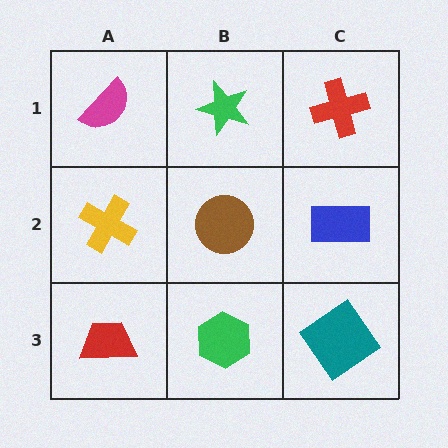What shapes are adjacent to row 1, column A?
A yellow cross (row 2, column A), a green star (row 1, column B).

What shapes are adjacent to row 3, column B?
A brown circle (row 2, column B), a red trapezoid (row 3, column A), a teal diamond (row 3, column C).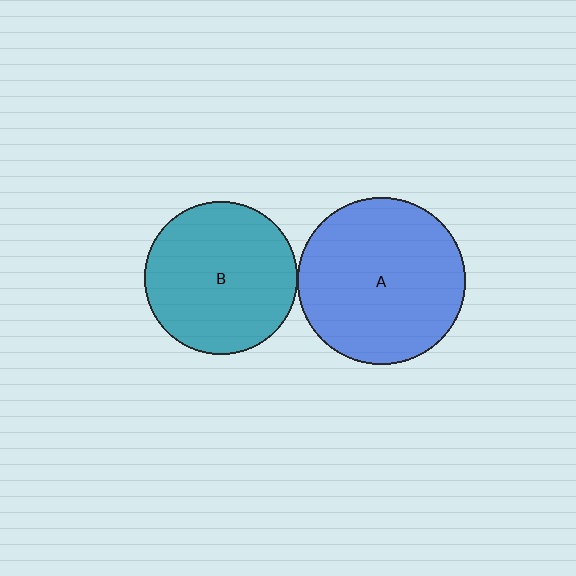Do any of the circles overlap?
No, none of the circles overlap.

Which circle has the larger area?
Circle A (blue).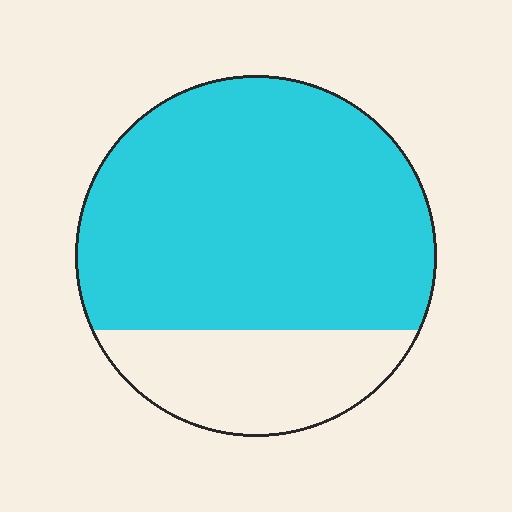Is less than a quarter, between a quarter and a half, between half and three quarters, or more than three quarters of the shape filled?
More than three quarters.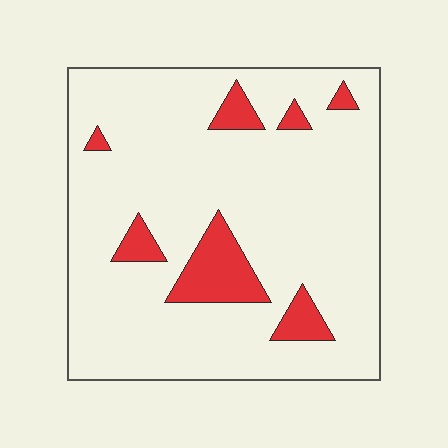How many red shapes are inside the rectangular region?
7.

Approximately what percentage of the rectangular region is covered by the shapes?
Approximately 10%.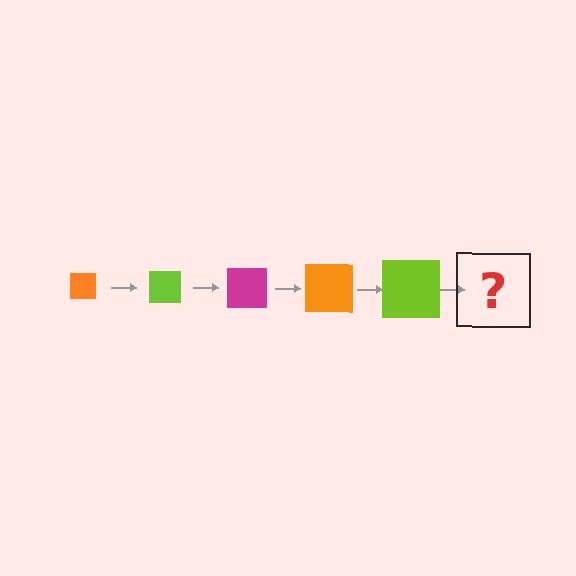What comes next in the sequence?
The next element should be a magenta square, larger than the previous one.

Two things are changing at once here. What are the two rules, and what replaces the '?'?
The two rules are that the square grows larger each step and the color cycles through orange, lime, and magenta. The '?' should be a magenta square, larger than the previous one.